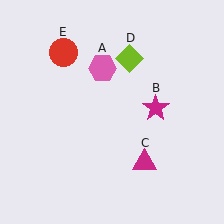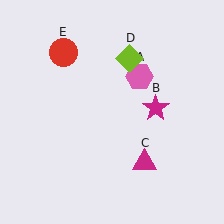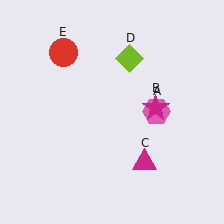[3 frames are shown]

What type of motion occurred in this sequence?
The pink hexagon (object A) rotated clockwise around the center of the scene.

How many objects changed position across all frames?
1 object changed position: pink hexagon (object A).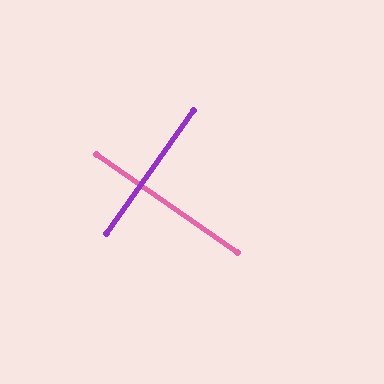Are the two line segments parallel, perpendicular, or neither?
Perpendicular — they meet at approximately 89°.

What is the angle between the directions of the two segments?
Approximately 89 degrees.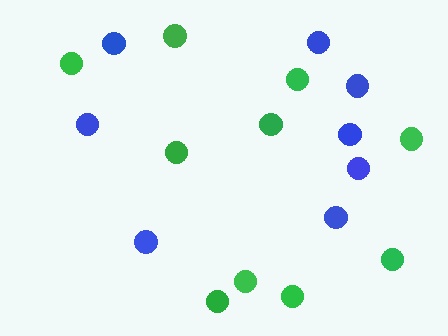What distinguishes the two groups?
There are 2 groups: one group of blue circles (8) and one group of green circles (10).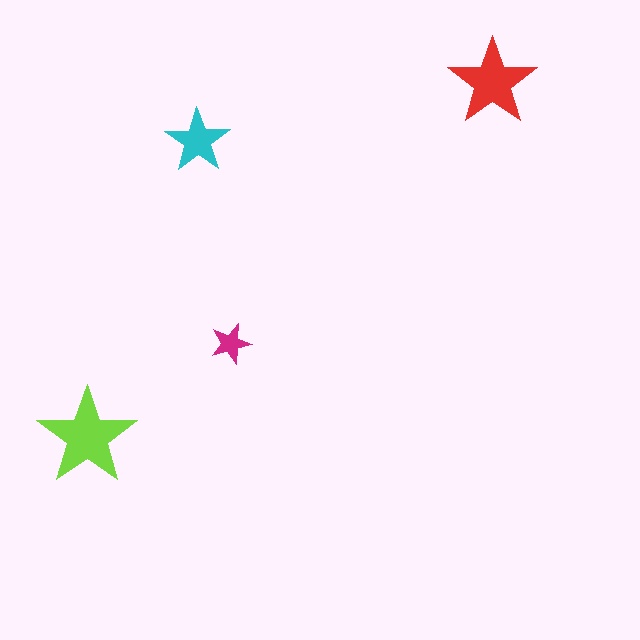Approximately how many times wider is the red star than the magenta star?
About 2 times wider.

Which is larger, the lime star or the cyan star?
The lime one.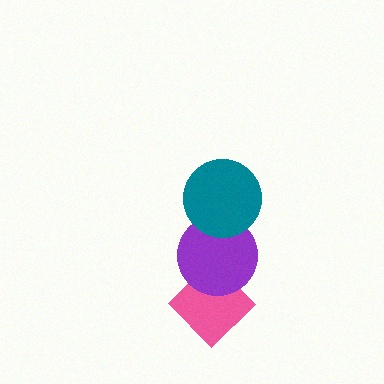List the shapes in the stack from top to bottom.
From top to bottom: the teal circle, the purple circle, the pink diamond.